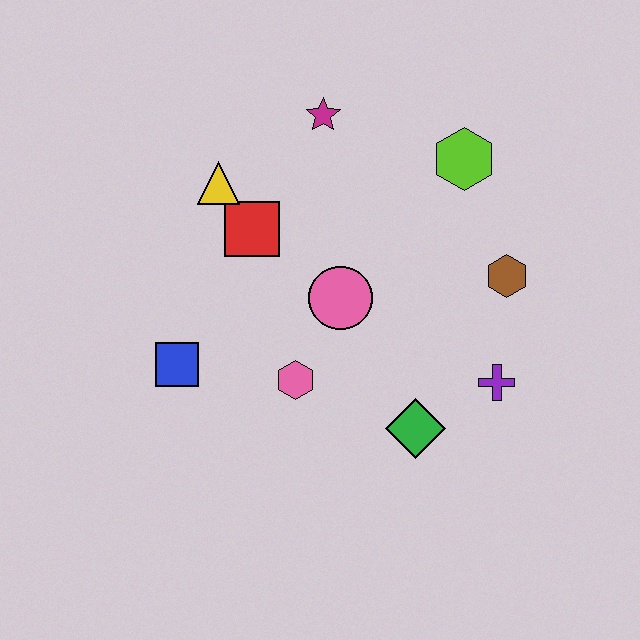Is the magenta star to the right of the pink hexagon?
Yes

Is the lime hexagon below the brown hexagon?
No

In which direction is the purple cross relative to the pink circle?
The purple cross is to the right of the pink circle.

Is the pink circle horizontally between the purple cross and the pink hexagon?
Yes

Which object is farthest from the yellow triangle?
The purple cross is farthest from the yellow triangle.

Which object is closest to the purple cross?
The green diamond is closest to the purple cross.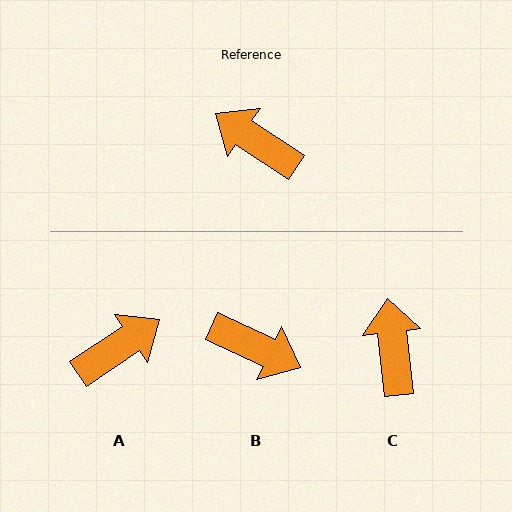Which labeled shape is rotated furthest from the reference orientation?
B, about 171 degrees away.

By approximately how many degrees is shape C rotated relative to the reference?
Approximately 50 degrees clockwise.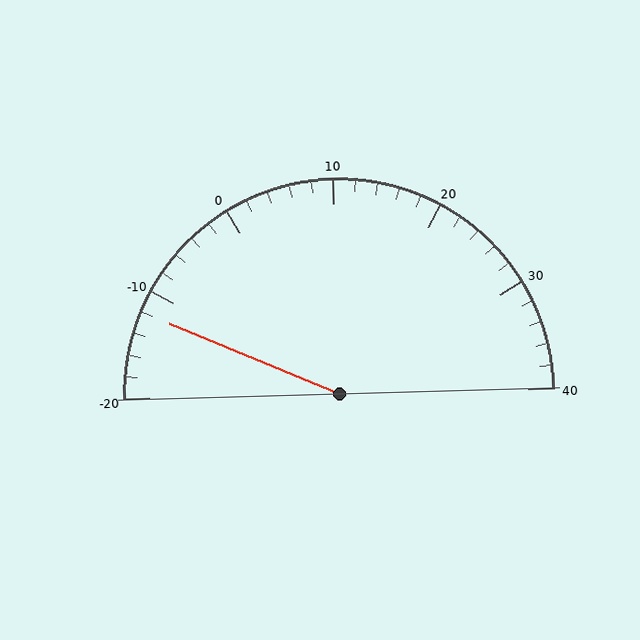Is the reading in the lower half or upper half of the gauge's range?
The reading is in the lower half of the range (-20 to 40).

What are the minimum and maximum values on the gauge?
The gauge ranges from -20 to 40.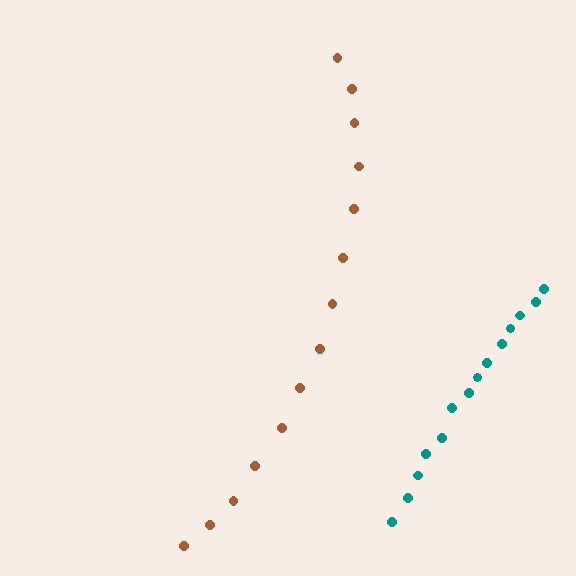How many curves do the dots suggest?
There are 2 distinct paths.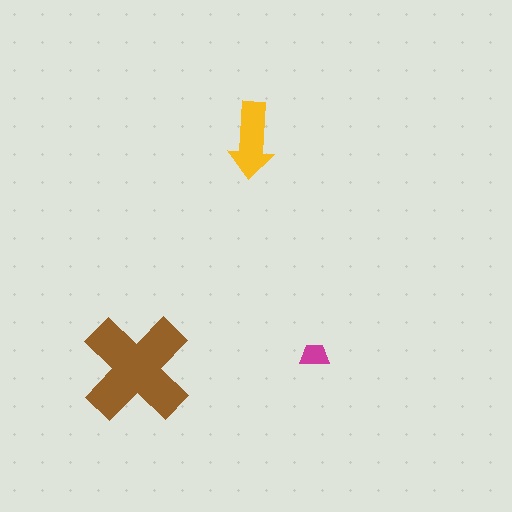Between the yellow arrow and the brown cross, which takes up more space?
The brown cross.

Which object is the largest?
The brown cross.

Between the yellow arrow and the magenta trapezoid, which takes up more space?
The yellow arrow.